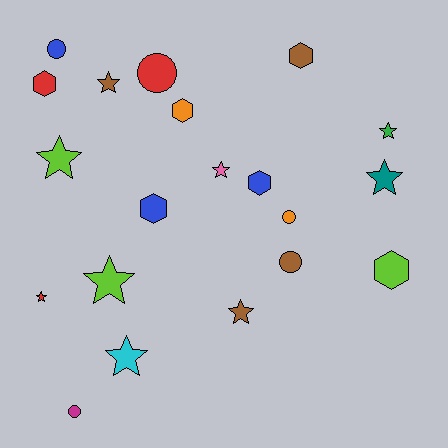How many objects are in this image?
There are 20 objects.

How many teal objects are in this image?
There is 1 teal object.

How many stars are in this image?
There are 9 stars.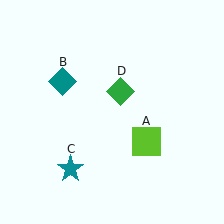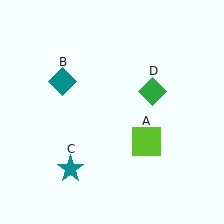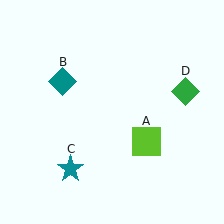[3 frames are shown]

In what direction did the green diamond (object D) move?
The green diamond (object D) moved right.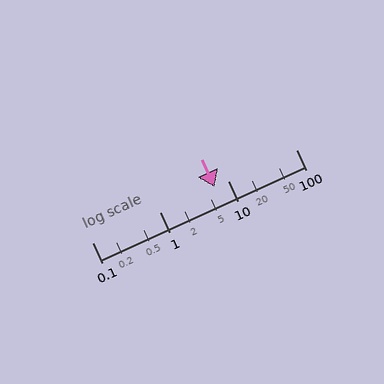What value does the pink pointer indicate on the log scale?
The pointer indicates approximately 6.3.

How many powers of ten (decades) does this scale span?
The scale spans 3 decades, from 0.1 to 100.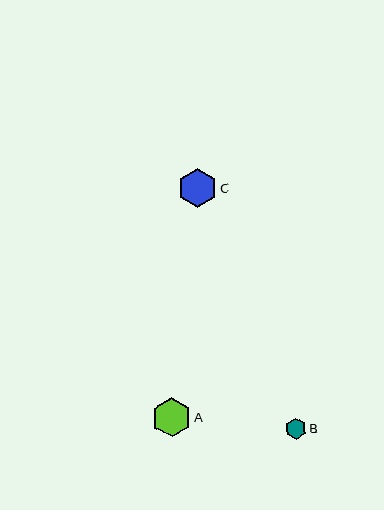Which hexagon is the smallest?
Hexagon B is the smallest with a size of approximately 21 pixels.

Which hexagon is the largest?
Hexagon C is the largest with a size of approximately 39 pixels.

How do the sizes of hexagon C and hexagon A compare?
Hexagon C and hexagon A are approximately the same size.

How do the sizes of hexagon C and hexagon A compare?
Hexagon C and hexagon A are approximately the same size.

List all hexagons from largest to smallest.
From largest to smallest: C, A, B.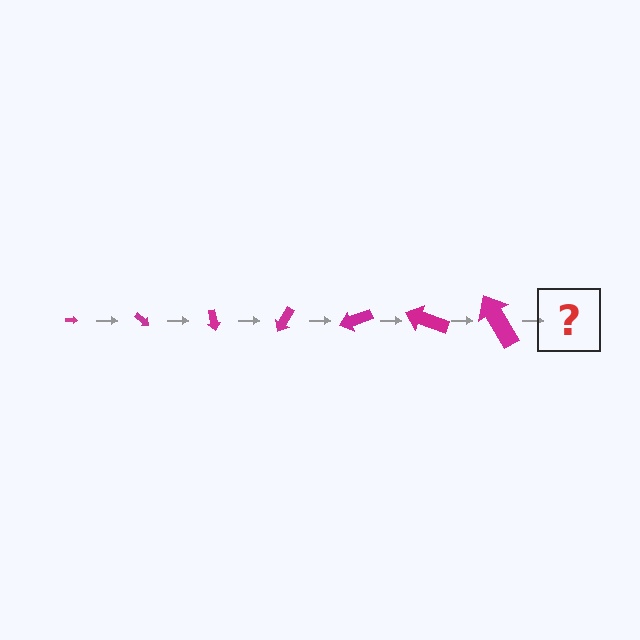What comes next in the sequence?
The next element should be an arrow, larger than the previous one and rotated 280 degrees from the start.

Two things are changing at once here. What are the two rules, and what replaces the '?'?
The two rules are that the arrow grows larger each step and it rotates 40 degrees each step. The '?' should be an arrow, larger than the previous one and rotated 280 degrees from the start.